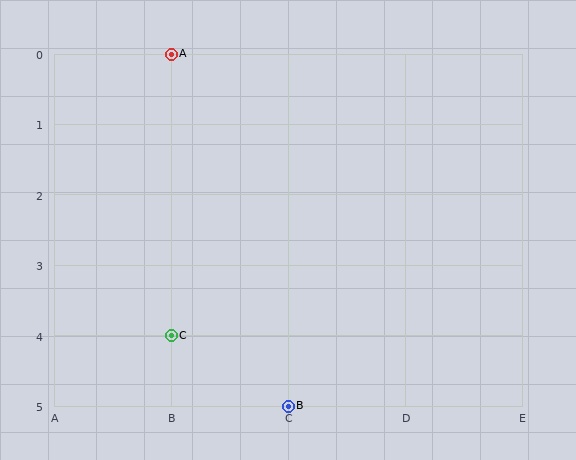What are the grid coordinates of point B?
Point B is at grid coordinates (C, 5).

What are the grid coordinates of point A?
Point A is at grid coordinates (B, 0).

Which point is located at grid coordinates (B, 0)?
Point A is at (B, 0).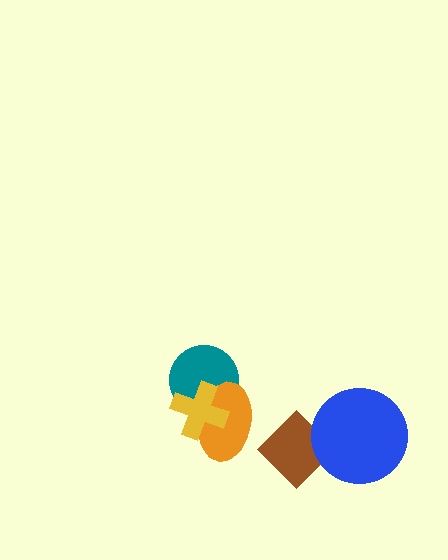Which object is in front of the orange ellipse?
The yellow cross is in front of the orange ellipse.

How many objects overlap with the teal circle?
2 objects overlap with the teal circle.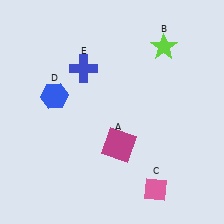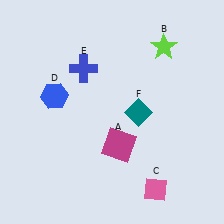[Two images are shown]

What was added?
A teal diamond (F) was added in Image 2.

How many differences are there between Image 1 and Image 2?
There is 1 difference between the two images.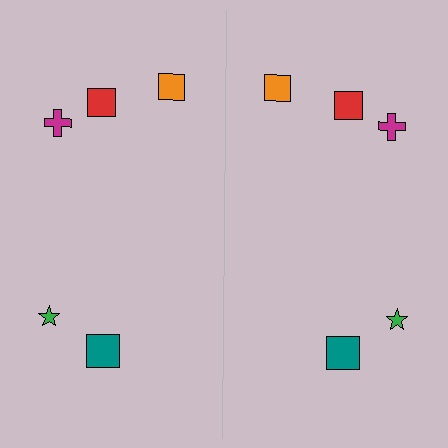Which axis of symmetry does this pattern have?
The pattern has a vertical axis of symmetry running through the center of the image.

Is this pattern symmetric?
Yes, this pattern has bilateral (reflection) symmetry.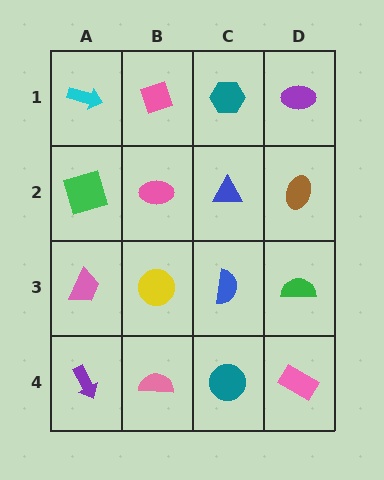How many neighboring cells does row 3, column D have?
3.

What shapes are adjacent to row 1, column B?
A pink ellipse (row 2, column B), a cyan arrow (row 1, column A), a teal hexagon (row 1, column C).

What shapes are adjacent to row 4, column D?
A green semicircle (row 3, column D), a teal circle (row 4, column C).